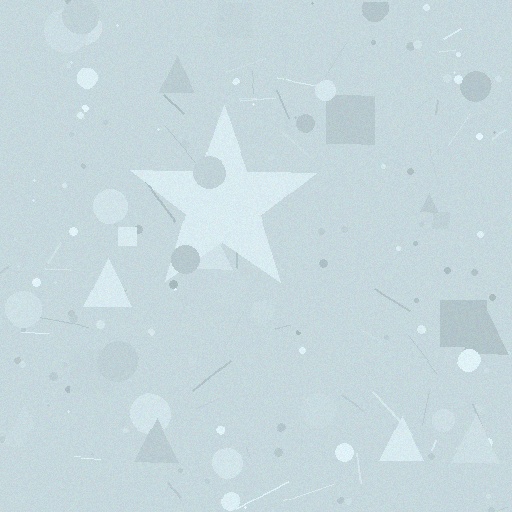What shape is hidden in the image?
A star is hidden in the image.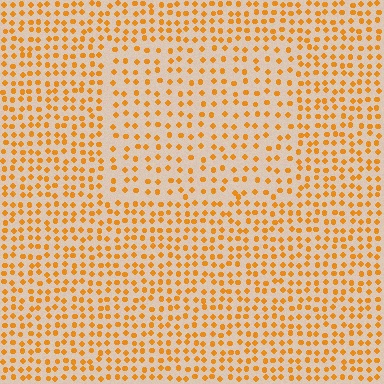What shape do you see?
I see a rectangle.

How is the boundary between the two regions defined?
The boundary is defined by a change in element density (approximately 1.6x ratio). All elements are the same color, size, and shape.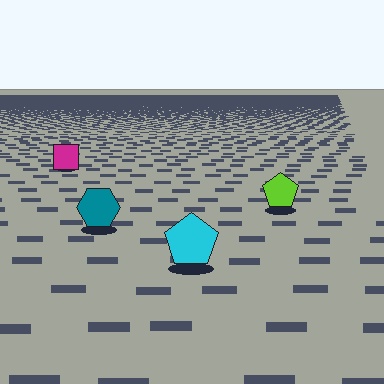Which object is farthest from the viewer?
The magenta square is farthest from the viewer. It appears smaller and the ground texture around it is denser.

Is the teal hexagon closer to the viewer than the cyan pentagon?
No. The cyan pentagon is closer — you can tell from the texture gradient: the ground texture is coarser near it.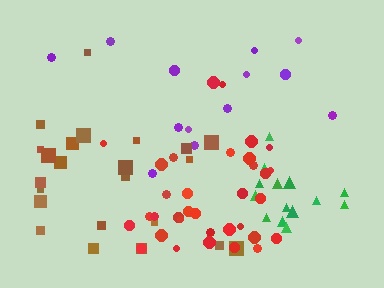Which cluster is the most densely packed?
Green.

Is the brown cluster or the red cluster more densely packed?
Red.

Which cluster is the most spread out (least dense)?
Purple.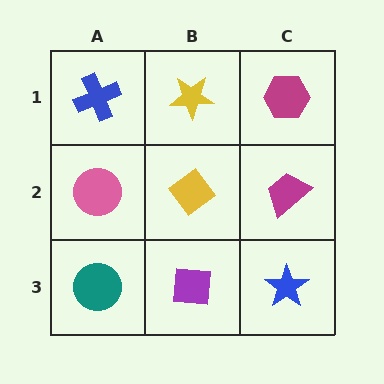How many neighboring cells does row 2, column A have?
3.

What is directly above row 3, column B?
A yellow diamond.